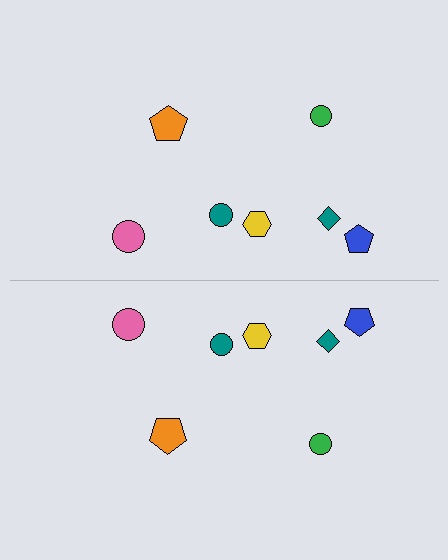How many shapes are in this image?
There are 14 shapes in this image.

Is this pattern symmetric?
Yes, this pattern has bilateral (reflection) symmetry.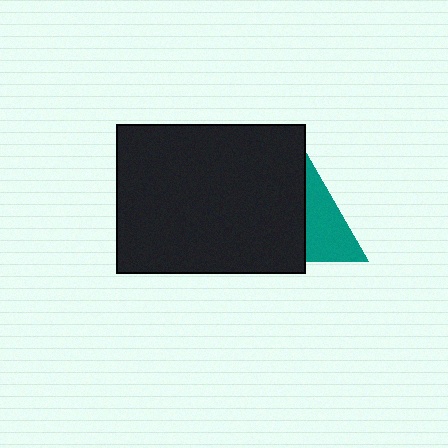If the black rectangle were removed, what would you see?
You would see the complete teal triangle.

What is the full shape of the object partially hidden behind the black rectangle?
The partially hidden object is a teal triangle.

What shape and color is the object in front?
The object in front is a black rectangle.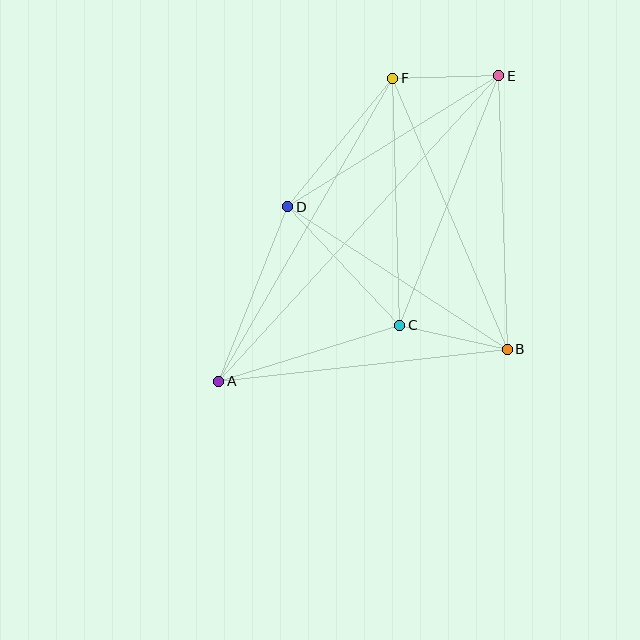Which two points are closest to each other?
Points E and F are closest to each other.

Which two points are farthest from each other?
Points A and E are farthest from each other.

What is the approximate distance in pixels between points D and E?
The distance between D and E is approximately 248 pixels.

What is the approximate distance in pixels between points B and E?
The distance between B and E is approximately 274 pixels.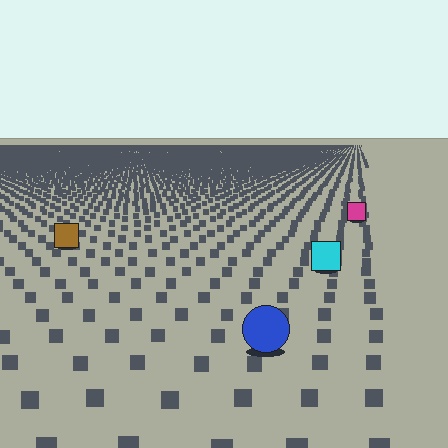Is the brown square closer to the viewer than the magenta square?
Yes. The brown square is closer — you can tell from the texture gradient: the ground texture is coarser near it.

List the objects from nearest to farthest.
From nearest to farthest: the blue circle, the cyan square, the brown square, the magenta square.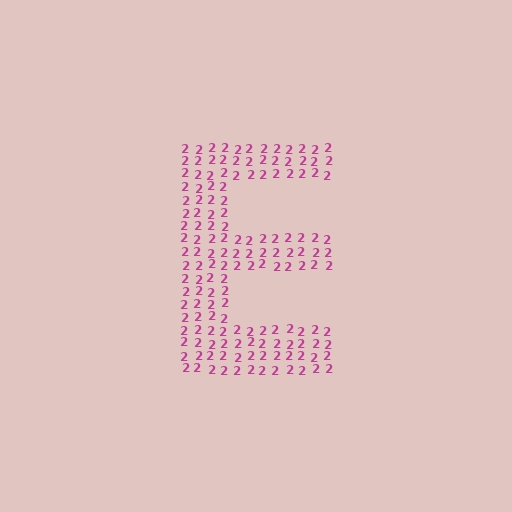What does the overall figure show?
The overall figure shows the letter E.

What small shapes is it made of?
It is made of small digit 2's.